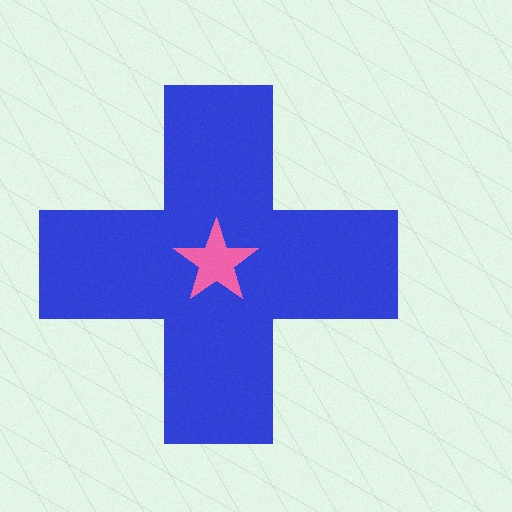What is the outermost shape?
The blue cross.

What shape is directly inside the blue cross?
The pink star.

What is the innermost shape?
The pink star.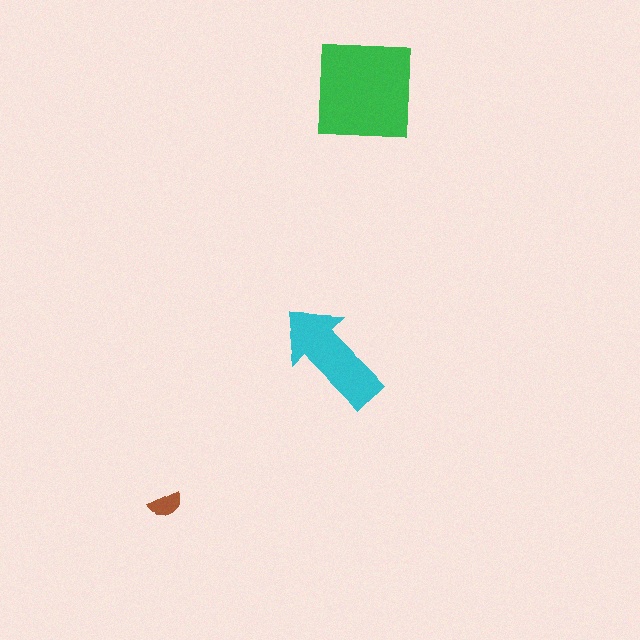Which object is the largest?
The green square.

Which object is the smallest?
The brown semicircle.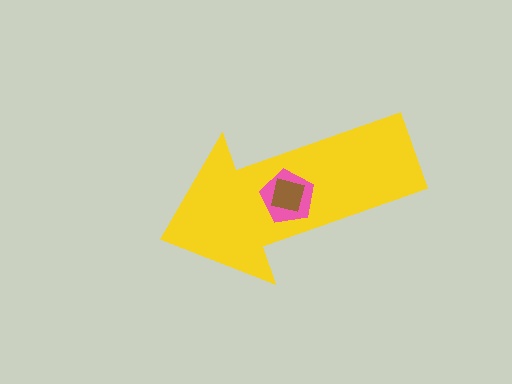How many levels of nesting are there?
3.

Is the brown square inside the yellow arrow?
Yes.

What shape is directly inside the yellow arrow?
The pink pentagon.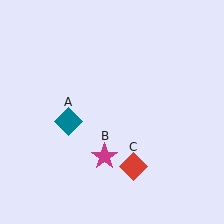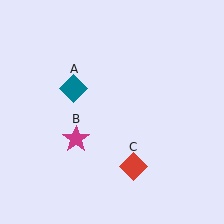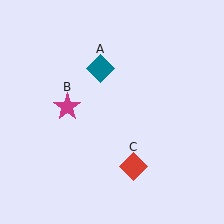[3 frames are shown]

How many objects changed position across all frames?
2 objects changed position: teal diamond (object A), magenta star (object B).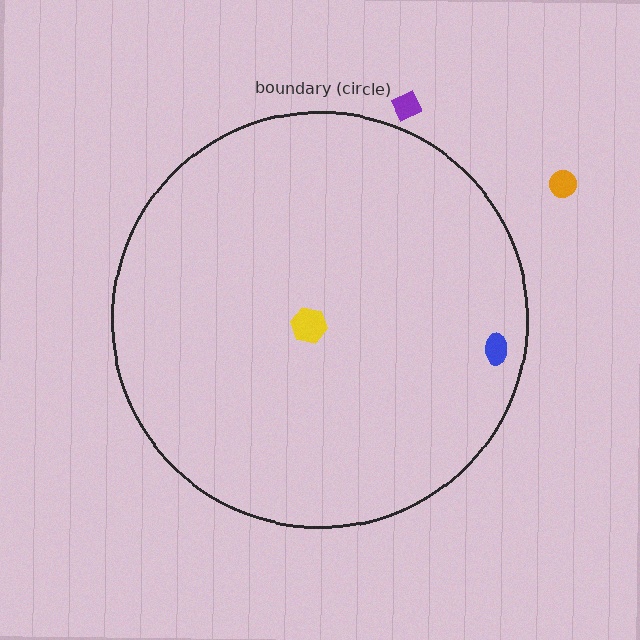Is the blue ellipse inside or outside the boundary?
Inside.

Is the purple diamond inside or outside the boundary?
Outside.